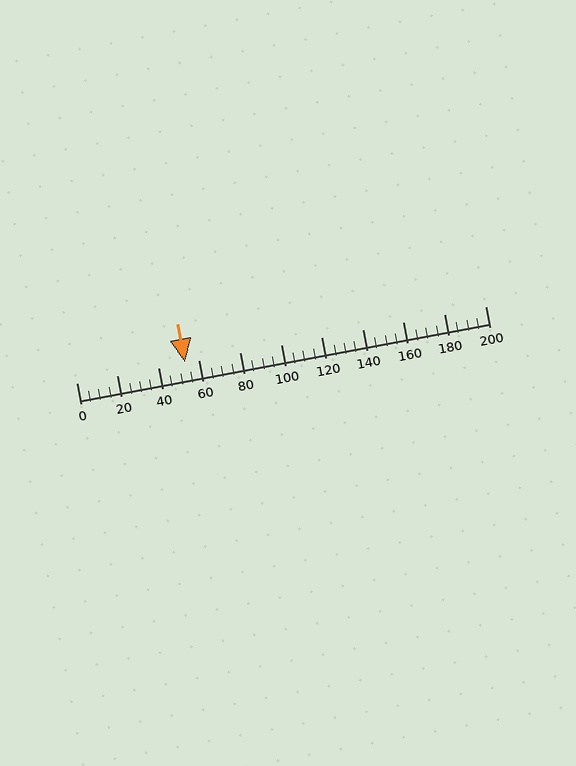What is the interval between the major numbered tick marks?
The major tick marks are spaced 20 units apart.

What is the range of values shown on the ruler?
The ruler shows values from 0 to 200.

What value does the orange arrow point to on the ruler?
The orange arrow points to approximately 53.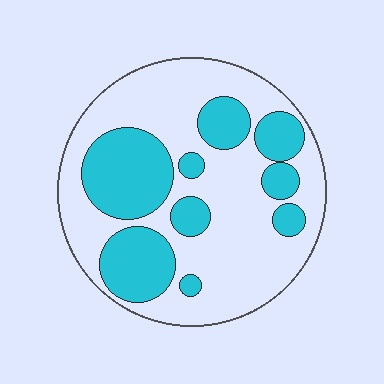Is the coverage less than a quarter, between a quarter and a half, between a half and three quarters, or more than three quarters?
Between a quarter and a half.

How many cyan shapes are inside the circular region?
9.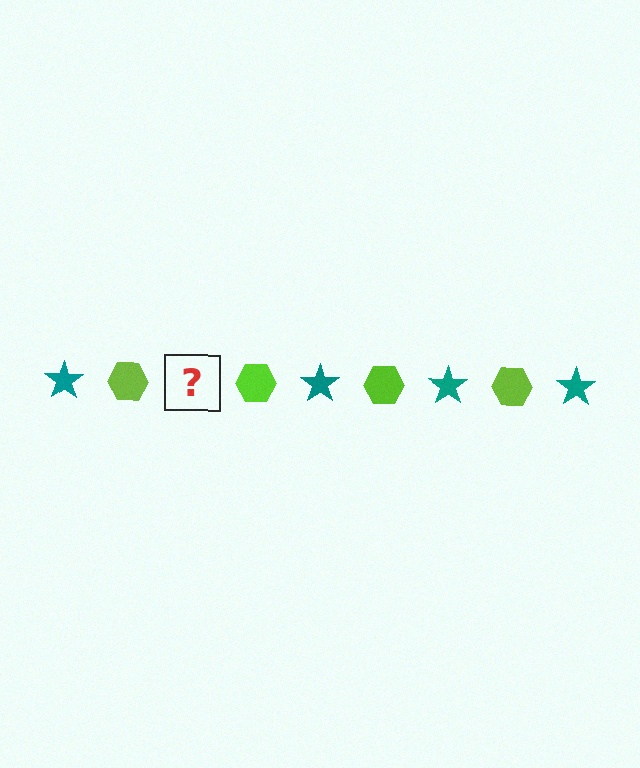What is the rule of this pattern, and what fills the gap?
The rule is that the pattern alternates between teal star and lime hexagon. The gap should be filled with a teal star.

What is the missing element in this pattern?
The missing element is a teal star.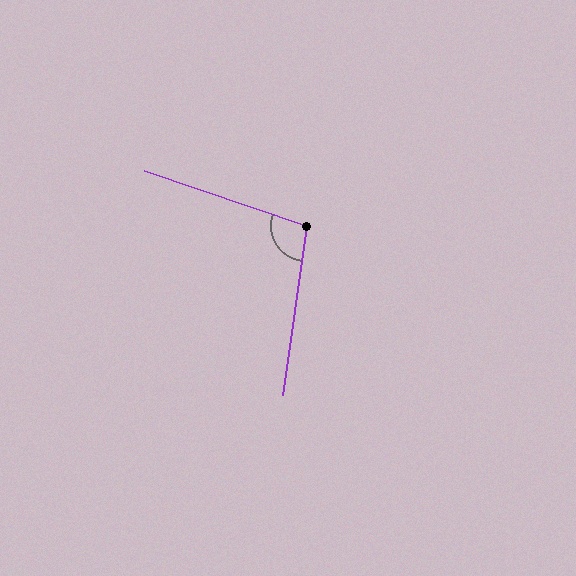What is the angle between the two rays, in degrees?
Approximately 101 degrees.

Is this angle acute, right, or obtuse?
It is obtuse.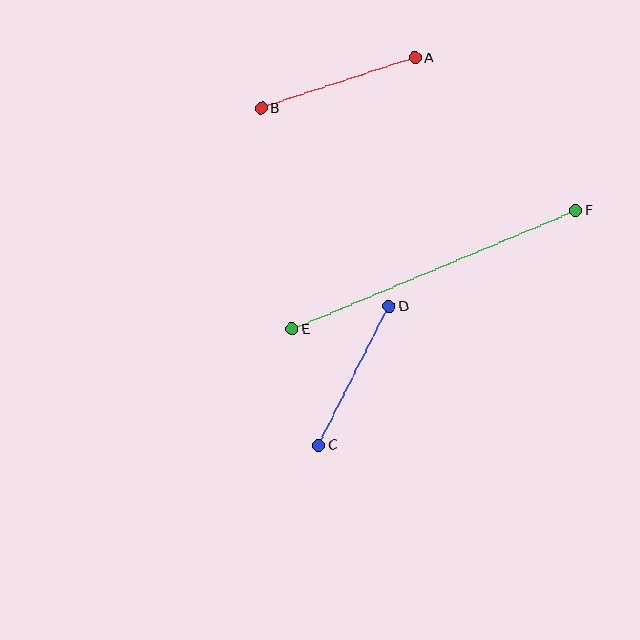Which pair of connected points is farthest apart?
Points E and F are farthest apart.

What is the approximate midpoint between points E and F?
The midpoint is at approximately (434, 270) pixels.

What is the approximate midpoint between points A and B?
The midpoint is at approximately (338, 83) pixels.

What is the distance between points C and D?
The distance is approximately 156 pixels.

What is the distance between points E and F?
The distance is approximately 307 pixels.